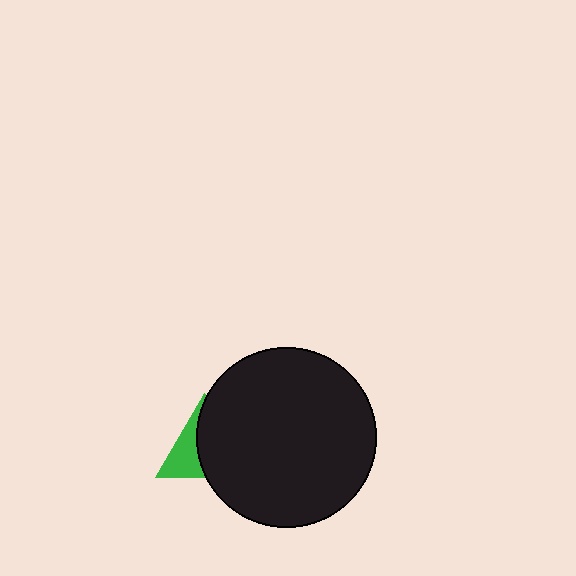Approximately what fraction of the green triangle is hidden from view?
Roughly 60% of the green triangle is hidden behind the black circle.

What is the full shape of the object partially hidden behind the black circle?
The partially hidden object is a green triangle.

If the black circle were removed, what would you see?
You would see the complete green triangle.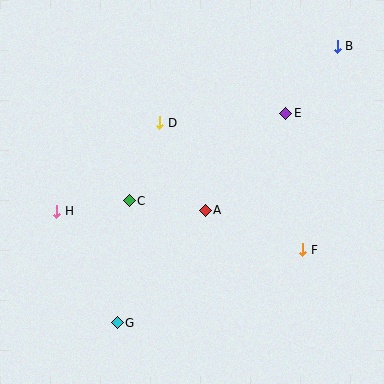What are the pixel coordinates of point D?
Point D is at (160, 123).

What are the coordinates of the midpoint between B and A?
The midpoint between B and A is at (271, 128).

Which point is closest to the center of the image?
Point A at (205, 210) is closest to the center.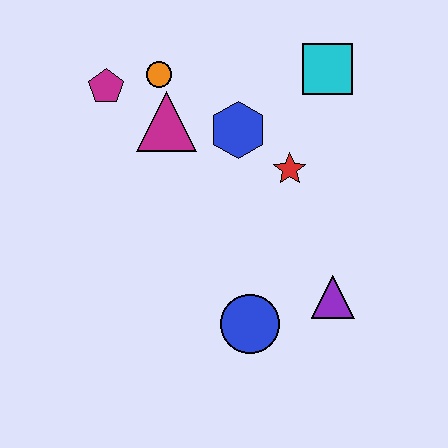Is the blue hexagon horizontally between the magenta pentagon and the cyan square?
Yes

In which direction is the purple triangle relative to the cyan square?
The purple triangle is below the cyan square.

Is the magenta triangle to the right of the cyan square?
No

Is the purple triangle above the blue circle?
Yes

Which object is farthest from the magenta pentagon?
The purple triangle is farthest from the magenta pentagon.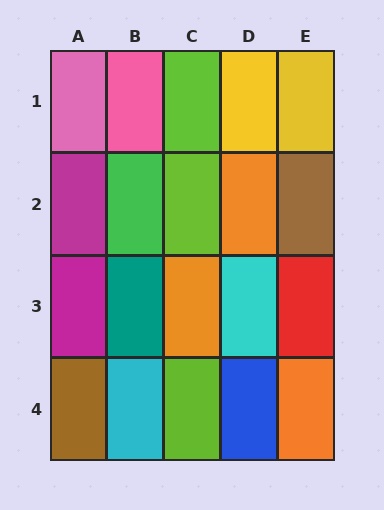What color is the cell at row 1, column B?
Pink.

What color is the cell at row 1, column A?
Pink.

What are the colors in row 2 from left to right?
Magenta, green, lime, orange, brown.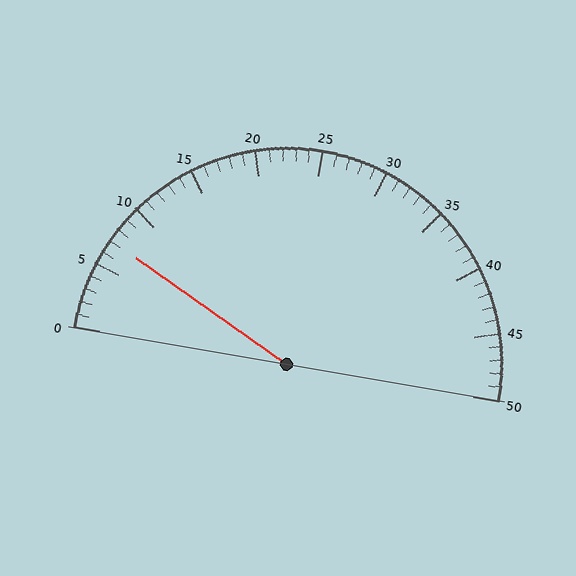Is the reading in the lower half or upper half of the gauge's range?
The reading is in the lower half of the range (0 to 50).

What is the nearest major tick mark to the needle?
The nearest major tick mark is 5.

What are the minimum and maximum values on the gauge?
The gauge ranges from 0 to 50.